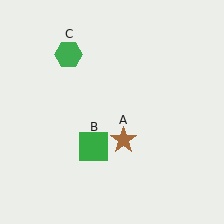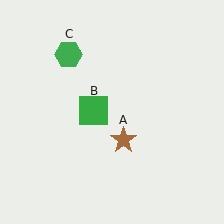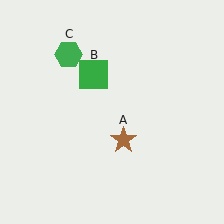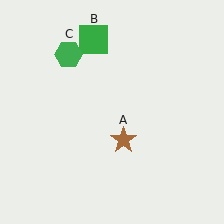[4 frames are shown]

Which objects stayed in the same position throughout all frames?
Brown star (object A) and green hexagon (object C) remained stationary.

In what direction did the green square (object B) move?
The green square (object B) moved up.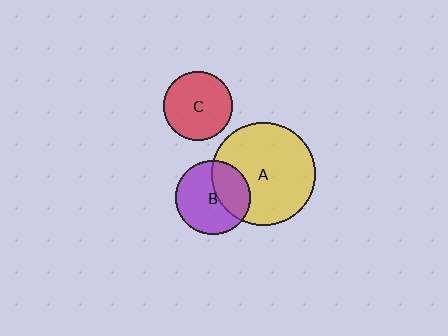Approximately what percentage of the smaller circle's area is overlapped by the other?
Approximately 35%.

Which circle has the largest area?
Circle A (yellow).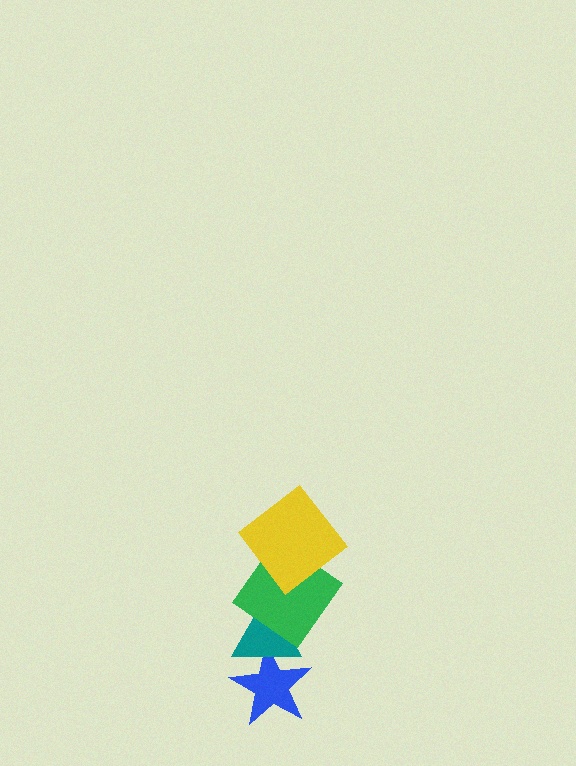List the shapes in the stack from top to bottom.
From top to bottom: the yellow diamond, the green diamond, the teal triangle, the blue star.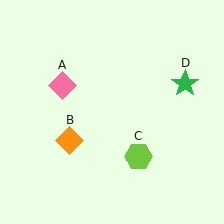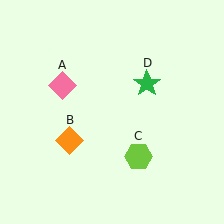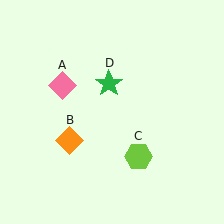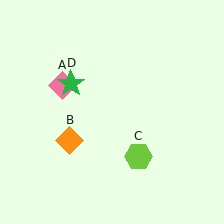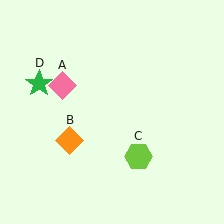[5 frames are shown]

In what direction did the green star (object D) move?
The green star (object D) moved left.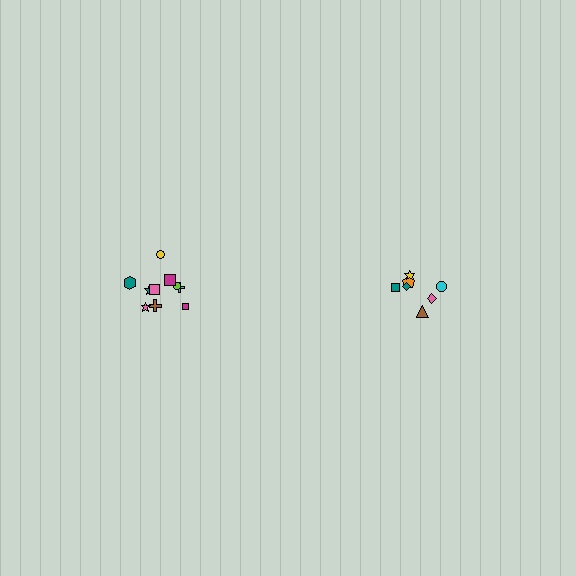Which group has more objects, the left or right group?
The left group.